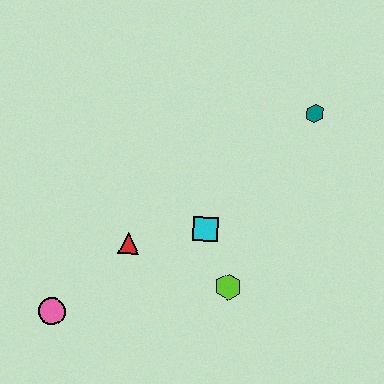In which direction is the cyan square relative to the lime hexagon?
The cyan square is above the lime hexagon.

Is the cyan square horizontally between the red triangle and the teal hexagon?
Yes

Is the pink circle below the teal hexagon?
Yes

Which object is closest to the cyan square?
The lime hexagon is closest to the cyan square.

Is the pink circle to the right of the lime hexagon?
No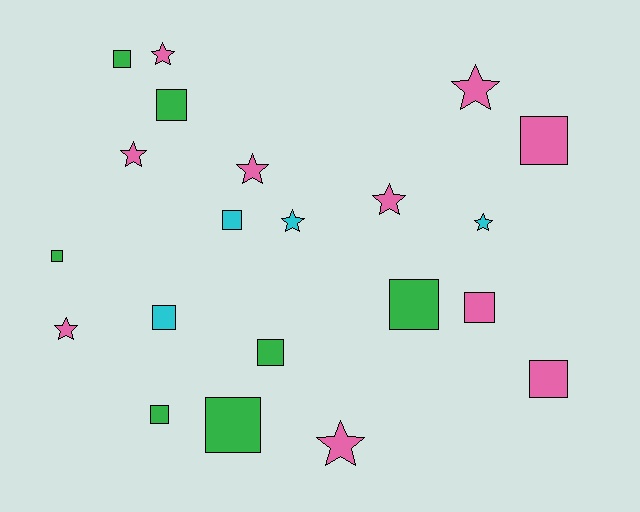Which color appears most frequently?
Pink, with 10 objects.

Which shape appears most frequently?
Square, with 12 objects.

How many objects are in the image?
There are 21 objects.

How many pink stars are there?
There are 7 pink stars.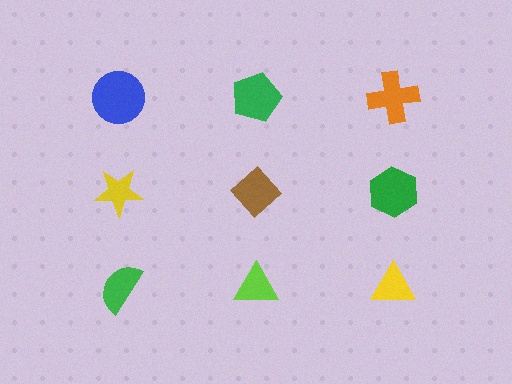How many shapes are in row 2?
3 shapes.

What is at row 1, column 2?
A green pentagon.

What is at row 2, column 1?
A yellow star.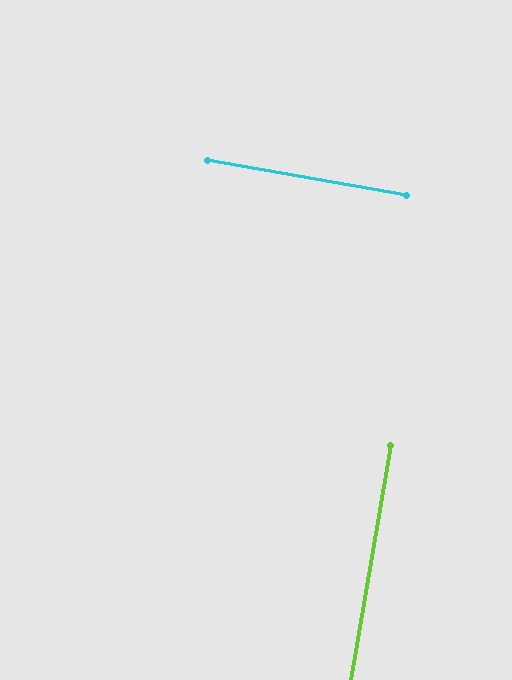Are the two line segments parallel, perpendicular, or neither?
Perpendicular — they meet at approximately 90°.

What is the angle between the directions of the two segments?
Approximately 90 degrees.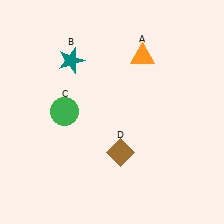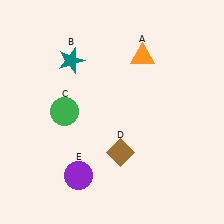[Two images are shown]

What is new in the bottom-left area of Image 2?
A purple circle (E) was added in the bottom-left area of Image 2.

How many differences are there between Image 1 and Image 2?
There is 1 difference between the two images.